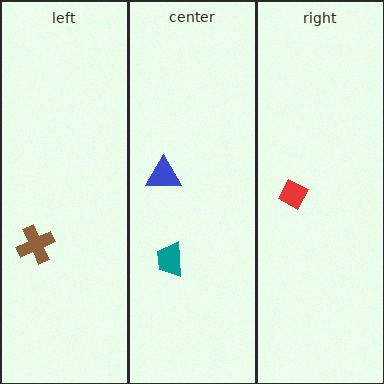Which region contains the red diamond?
The right region.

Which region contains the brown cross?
The left region.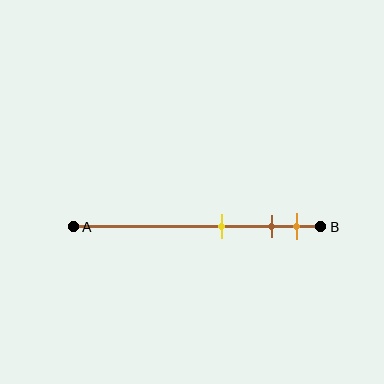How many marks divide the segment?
There are 3 marks dividing the segment.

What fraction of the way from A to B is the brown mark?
The brown mark is approximately 80% (0.8) of the way from A to B.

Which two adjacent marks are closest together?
The brown and orange marks are the closest adjacent pair.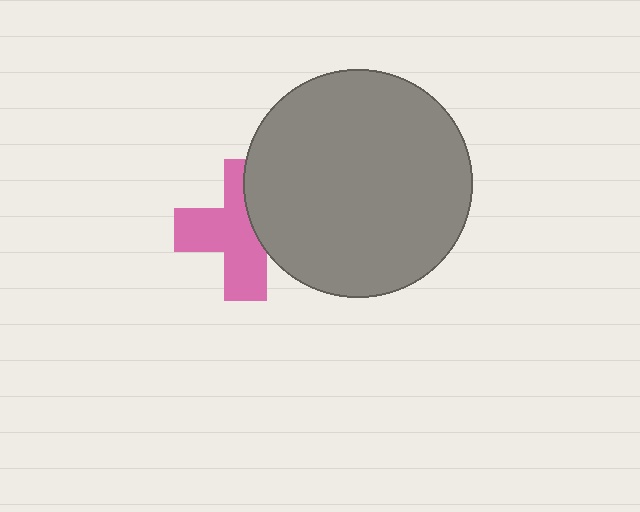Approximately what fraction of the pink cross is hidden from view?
Roughly 37% of the pink cross is hidden behind the gray circle.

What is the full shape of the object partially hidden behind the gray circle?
The partially hidden object is a pink cross.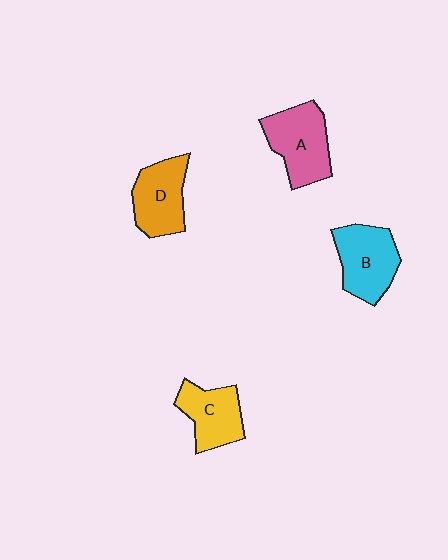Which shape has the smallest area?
Shape C (yellow).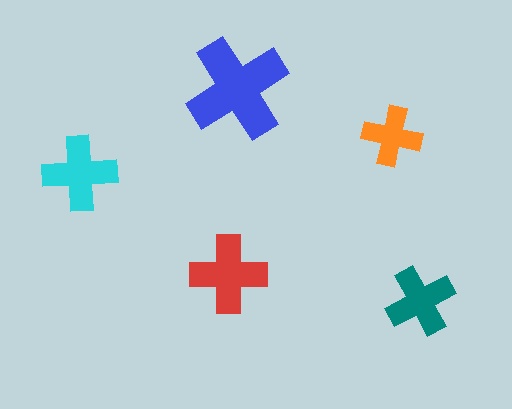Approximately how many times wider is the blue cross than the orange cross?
About 1.5 times wider.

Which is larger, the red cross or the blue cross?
The blue one.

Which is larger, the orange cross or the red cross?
The red one.